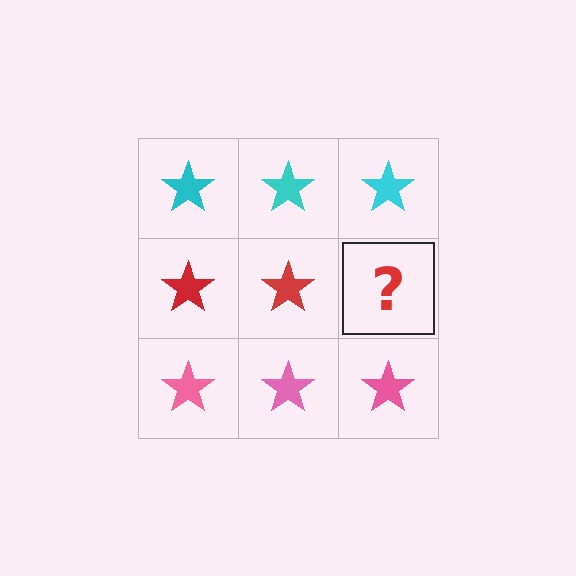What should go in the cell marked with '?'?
The missing cell should contain a red star.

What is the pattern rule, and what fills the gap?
The rule is that each row has a consistent color. The gap should be filled with a red star.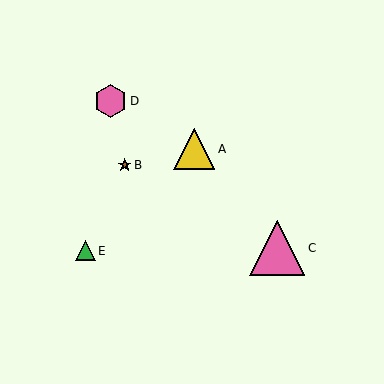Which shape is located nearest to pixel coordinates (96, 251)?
The green triangle (labeled E) at (86, 251) is nearest to that location.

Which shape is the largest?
The pink triangle (labeled C) is the largest.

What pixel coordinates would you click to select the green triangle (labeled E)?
Click at (86, 251) to select the green triangle E.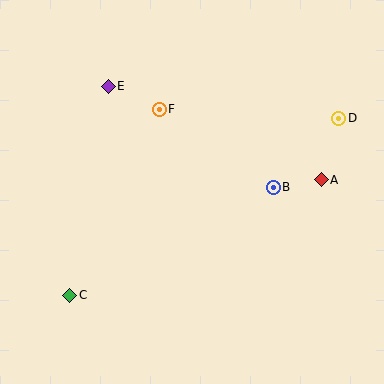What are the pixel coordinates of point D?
Point D is at (339, 118).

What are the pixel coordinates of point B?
Point B is at (273, 187).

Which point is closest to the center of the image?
Point B at (273, 187) is closest to the center.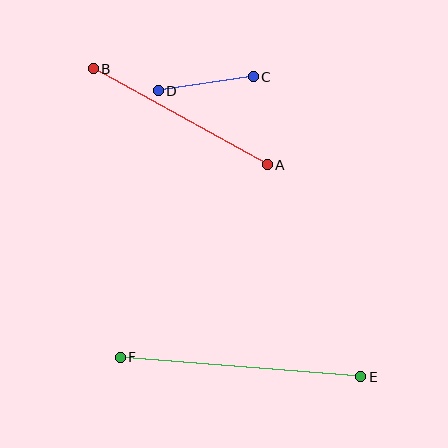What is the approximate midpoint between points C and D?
The midpoint is at approximately (206, 84) pixels.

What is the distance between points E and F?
The distance is approximately 241 pixels.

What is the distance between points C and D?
The distance is approximately 96 pixels.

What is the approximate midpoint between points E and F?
The midpoint is at approximately (241, 367) pixels.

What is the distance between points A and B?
The distance is approximately 199 pixels.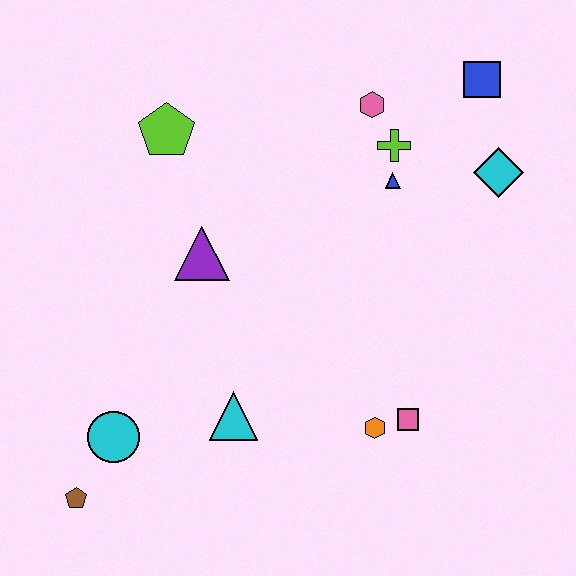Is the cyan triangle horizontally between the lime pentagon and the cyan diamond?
Yes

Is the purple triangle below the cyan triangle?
No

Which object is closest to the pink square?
The orange hexagon is closest to the pink square.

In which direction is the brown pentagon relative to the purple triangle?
The brown pentagon is below the purple triangle.